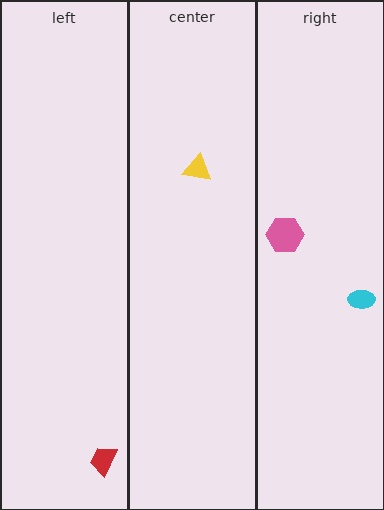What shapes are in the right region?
The pink hexagon, the cyan ellipse.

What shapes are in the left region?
The red trapezoid.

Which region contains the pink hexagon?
The right region.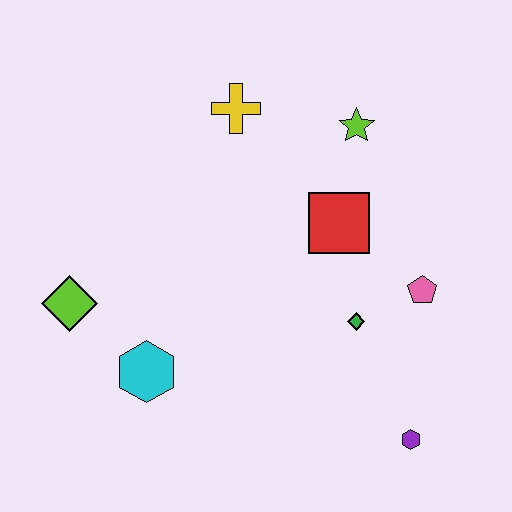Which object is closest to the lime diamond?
The cyan hexagon is closest to the lime diamond.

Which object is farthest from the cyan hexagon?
The lime star is farthest from the cyan hexagon.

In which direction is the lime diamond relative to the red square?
The lime diamond is to the left of the red square.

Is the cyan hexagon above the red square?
No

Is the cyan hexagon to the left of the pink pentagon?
Yes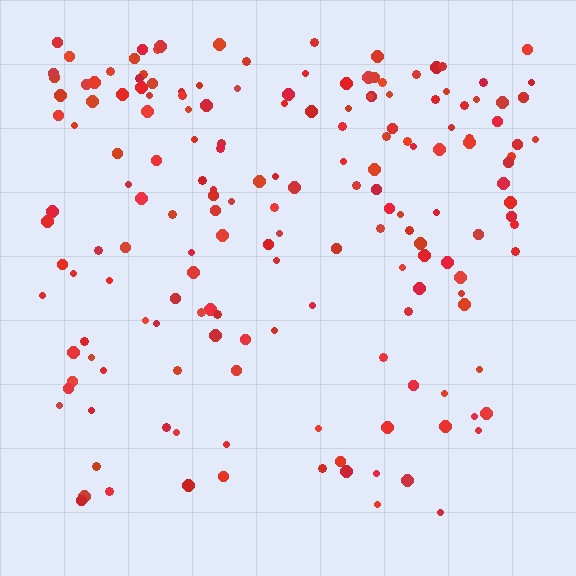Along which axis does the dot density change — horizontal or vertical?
Vertical.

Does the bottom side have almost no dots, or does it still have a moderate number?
Still a moderate number, just noticeably fewer than the top.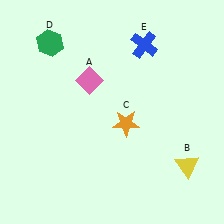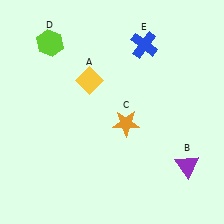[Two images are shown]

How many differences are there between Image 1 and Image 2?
There are 3 differences between the two images.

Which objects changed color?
A changed from pink to yellow. B changed from yellow to purple. D changed from green to lime.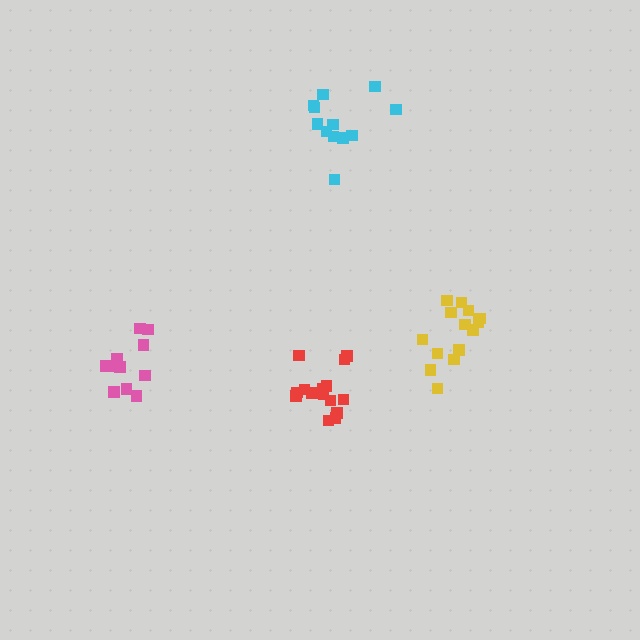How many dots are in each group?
Group 1: 12 dots, Group 2: 14 dots, Group 3: 15 dots, Group 4: 12 dots (53 total).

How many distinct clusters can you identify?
There are 4 distinct clusters.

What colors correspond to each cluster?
The clusters are colored: cyan, yellow, red, pink.